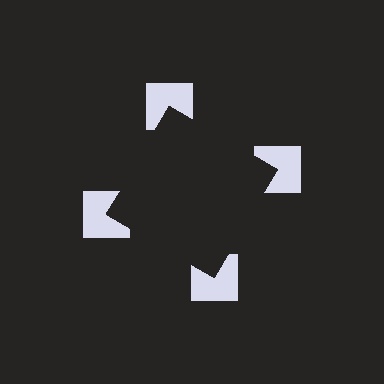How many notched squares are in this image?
There are 4 — one at each vertex of the illusory square.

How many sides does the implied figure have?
4 sides.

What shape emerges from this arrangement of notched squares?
An illusory square — its edges are inferred from the aligned wedge cuts in the notched squares, not physically drawn.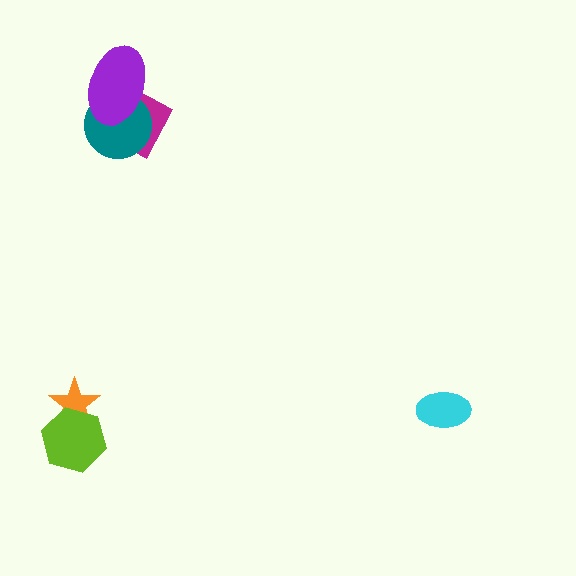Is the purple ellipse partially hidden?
No, no other shape covers it.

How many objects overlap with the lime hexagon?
1 object overlaps with the lime hexagon.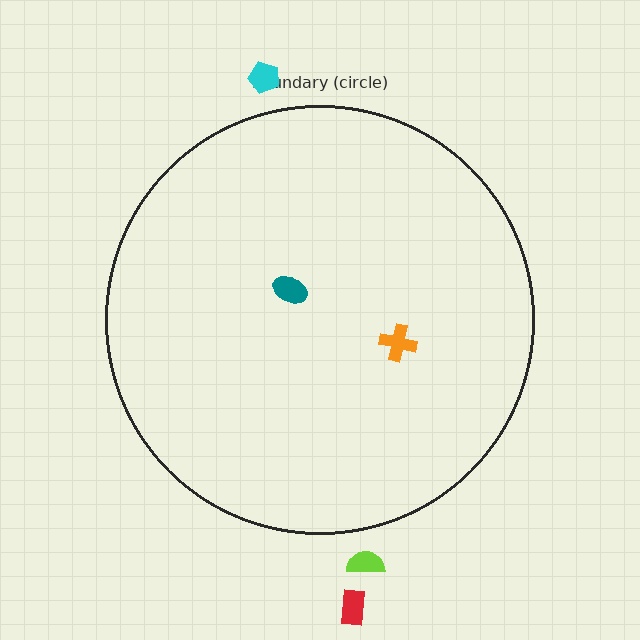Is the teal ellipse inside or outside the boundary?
Inside.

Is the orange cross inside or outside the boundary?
Inside.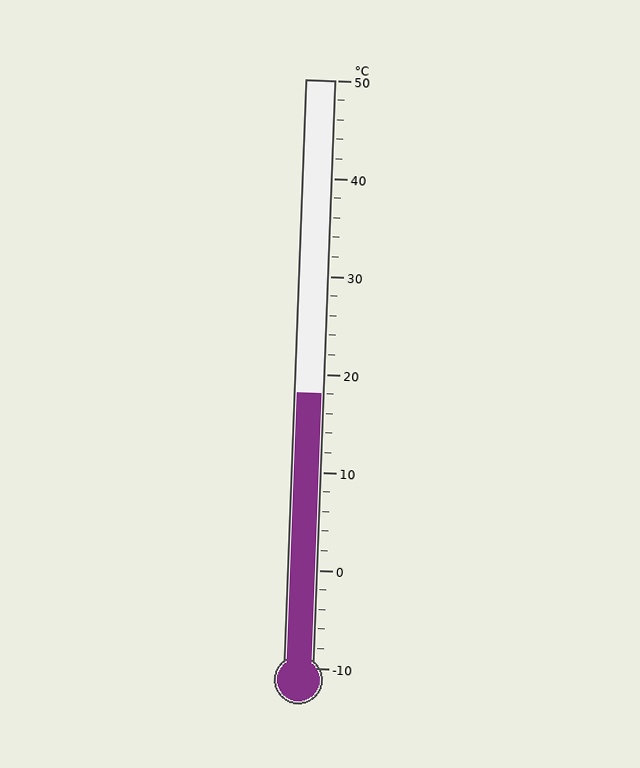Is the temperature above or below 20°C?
The temperature is below 20°C.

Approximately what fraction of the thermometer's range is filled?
The thermometer is filled to approximately 45% of its range.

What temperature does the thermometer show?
The thermometer shows approximately 18°C.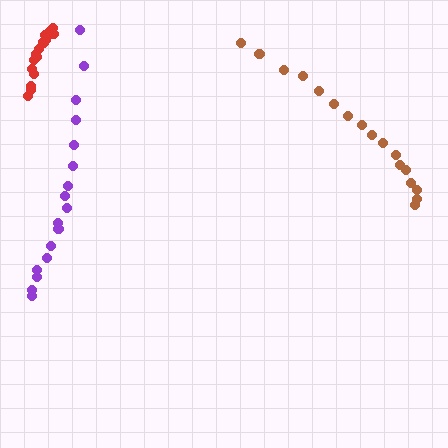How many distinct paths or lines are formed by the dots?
There are 3 distinct paths.